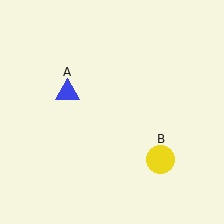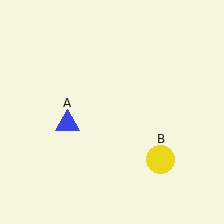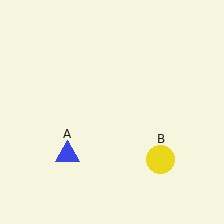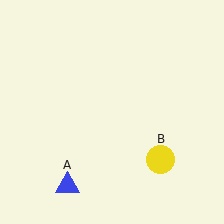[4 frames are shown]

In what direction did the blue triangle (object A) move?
The blue triangle (object A) moved down.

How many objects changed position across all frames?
1 object changed position: blue triangle (object A).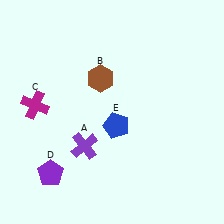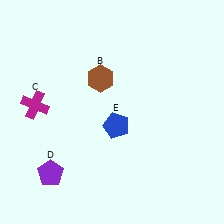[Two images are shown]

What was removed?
The purple cross (A) was removed in Image 2.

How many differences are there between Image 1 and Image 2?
There is 1 difference between the two images.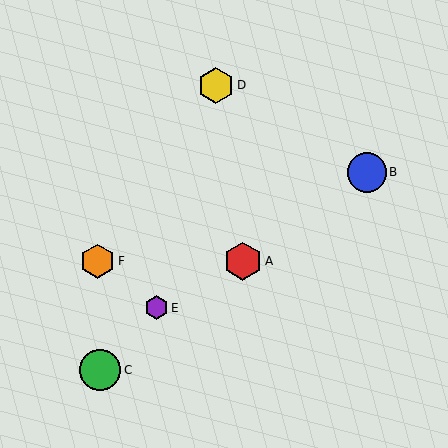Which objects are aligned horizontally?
Objects A, F are aligned horizontally.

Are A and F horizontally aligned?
Yes, both are at y≈261.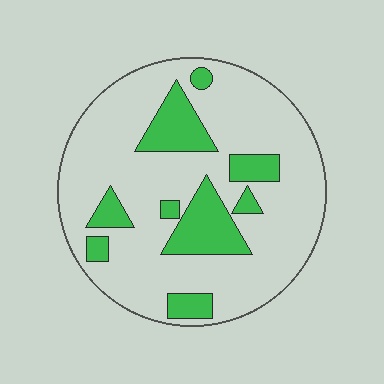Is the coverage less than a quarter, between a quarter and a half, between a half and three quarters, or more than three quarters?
Less than a quarter.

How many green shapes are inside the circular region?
9.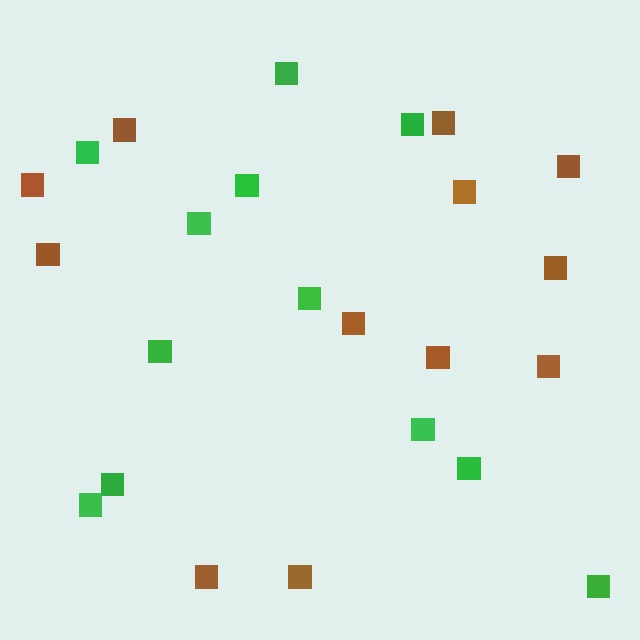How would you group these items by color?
There are 2 groups: one group of green squares (12) and one group of brown squares (12).